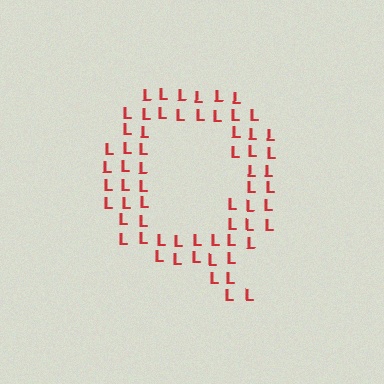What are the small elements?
The small elements are letter L's.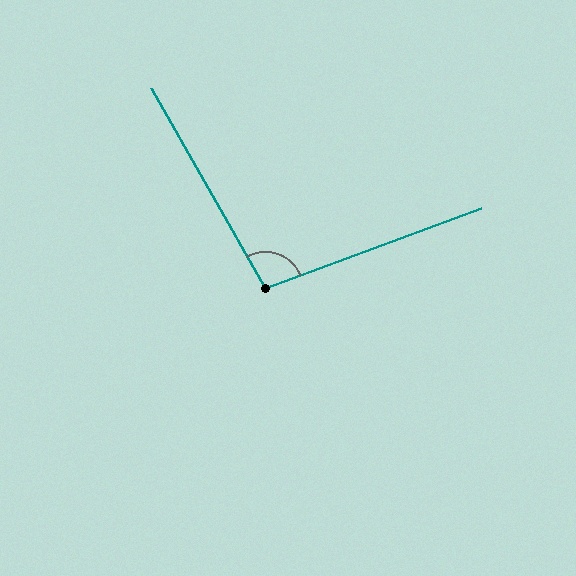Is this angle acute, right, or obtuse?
It is obtuse.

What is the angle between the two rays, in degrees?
Approximately 99 degrees.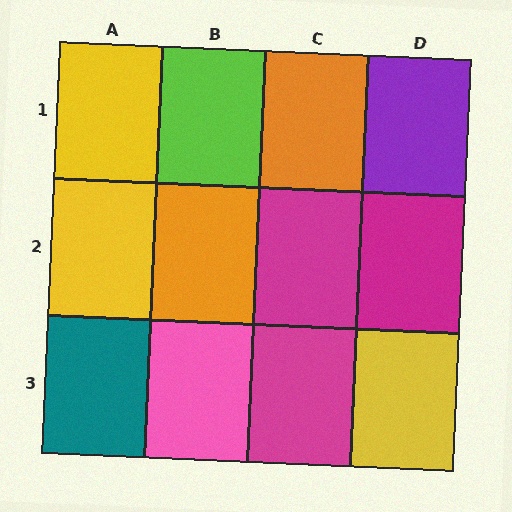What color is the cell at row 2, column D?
Magenta.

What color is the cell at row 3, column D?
Yellow.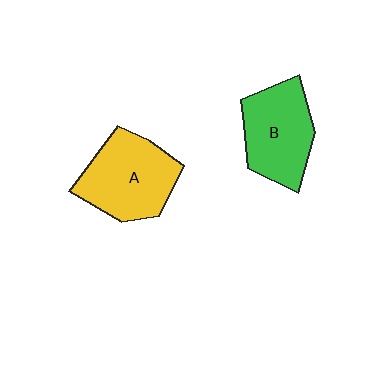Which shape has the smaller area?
Shape B (green).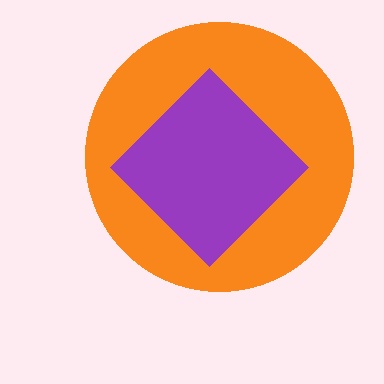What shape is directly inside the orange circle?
The purple diamond.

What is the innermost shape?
The purple diamond.